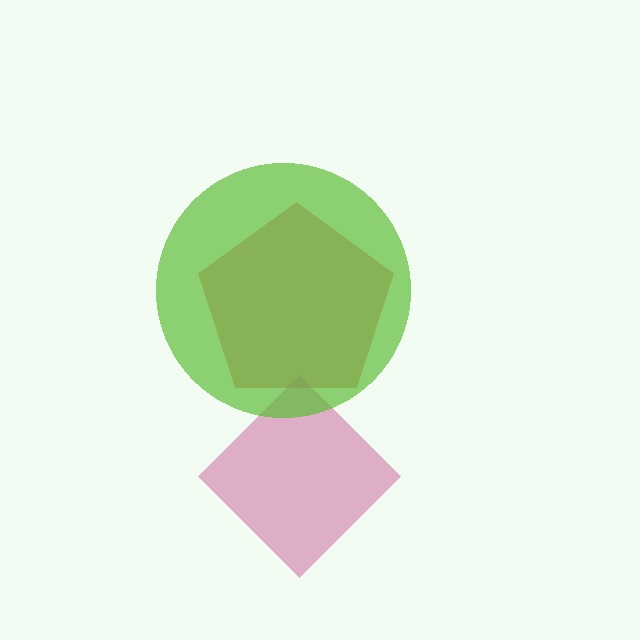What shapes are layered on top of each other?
The layered shapes are: a red pentagon, a magenta diamond, a lime circle.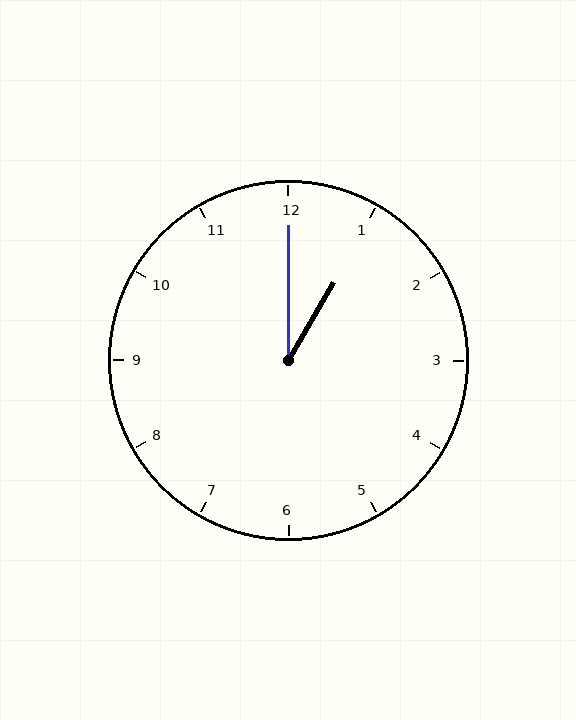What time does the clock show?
1:00.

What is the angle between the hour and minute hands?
Approximately 30 degrees.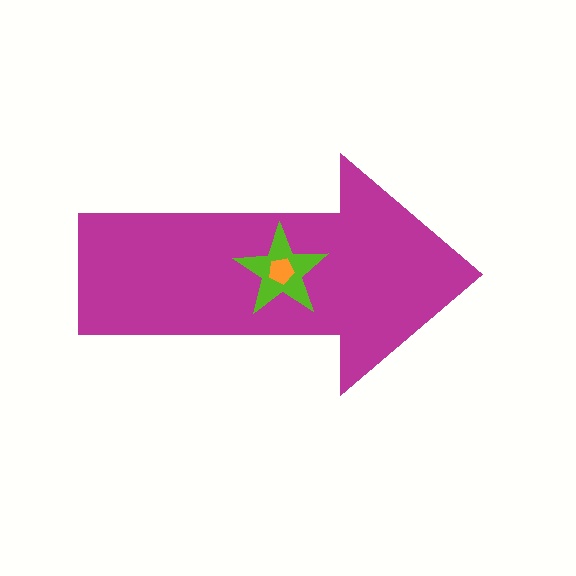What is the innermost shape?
The orange pentagon.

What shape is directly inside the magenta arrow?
The lime star.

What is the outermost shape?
The magenta arrow.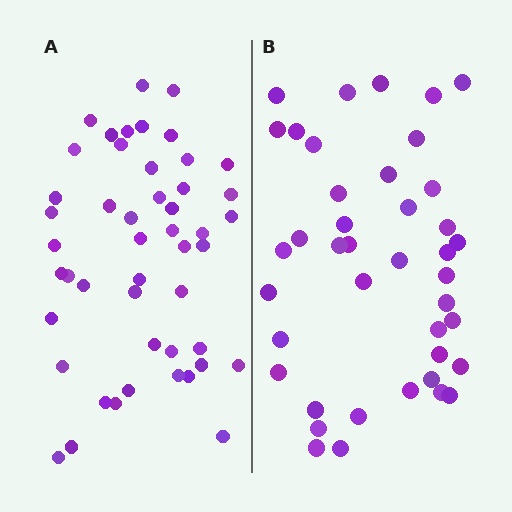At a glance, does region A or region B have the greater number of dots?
Region A (the left region) has more dots.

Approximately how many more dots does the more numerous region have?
Region A has roughly 8 or so more dots than region B.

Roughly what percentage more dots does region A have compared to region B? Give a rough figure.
About 15% more.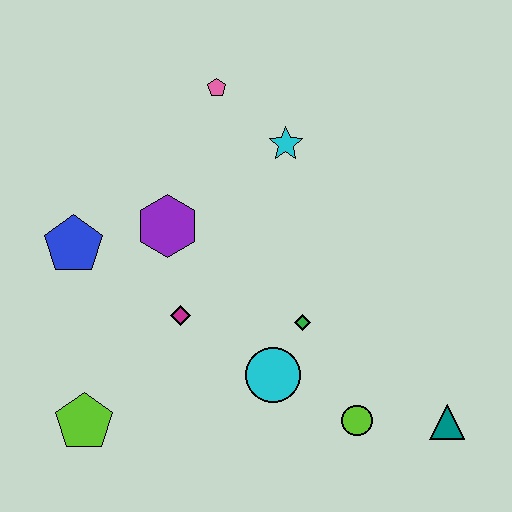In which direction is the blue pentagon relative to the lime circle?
The blue pentagon is to the left of the lime circle.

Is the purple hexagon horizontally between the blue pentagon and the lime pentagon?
No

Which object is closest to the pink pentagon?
The cyan star is closest to the pink pentagon.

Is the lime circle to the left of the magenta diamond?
No